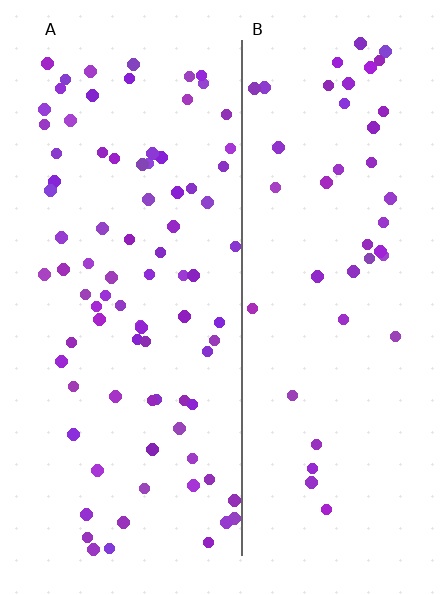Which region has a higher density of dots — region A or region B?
A (the left).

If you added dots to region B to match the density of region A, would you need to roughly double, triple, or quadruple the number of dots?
Approximately double.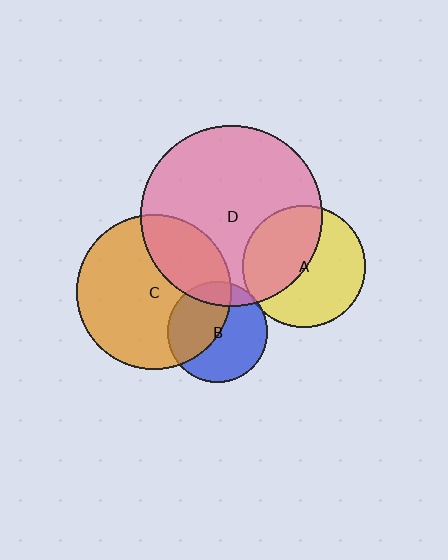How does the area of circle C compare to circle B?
Approximately 2.4 times.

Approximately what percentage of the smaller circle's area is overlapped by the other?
Approximately 45%.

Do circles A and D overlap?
Yes.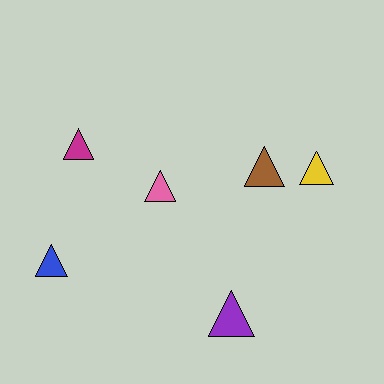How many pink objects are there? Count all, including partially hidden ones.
There is 1 pink object.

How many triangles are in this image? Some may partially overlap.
There are 6 triangles.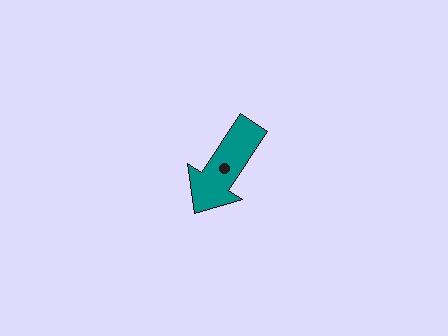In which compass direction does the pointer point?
Southwest.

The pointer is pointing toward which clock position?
Roughly 7 o'clock.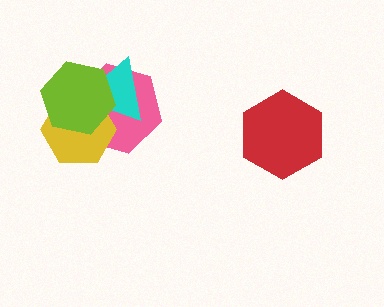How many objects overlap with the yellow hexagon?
3 objects overlap with the yellow hexagon.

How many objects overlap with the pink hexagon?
3 objects overlap with the pink hexagon.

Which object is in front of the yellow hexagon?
The lime hexagon is in front of the yellow hexagon.